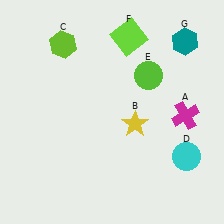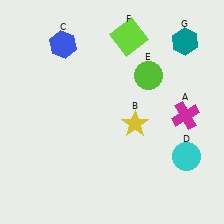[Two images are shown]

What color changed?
The hexagon (C) changed from lime in Image 1 to blue in Image 2.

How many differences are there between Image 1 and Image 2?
There is 1 difference between the two images.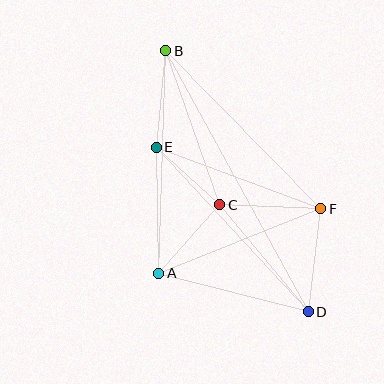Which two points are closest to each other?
Points C and E are closest to each other.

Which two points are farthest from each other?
Points B and D are farthest from each other.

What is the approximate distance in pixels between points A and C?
The distance between A and C is approximately 92 pixels.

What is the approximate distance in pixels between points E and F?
The distance between E and F is approximately 175 pixels.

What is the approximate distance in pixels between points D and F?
The distance between D and F is approximately 104 pixels.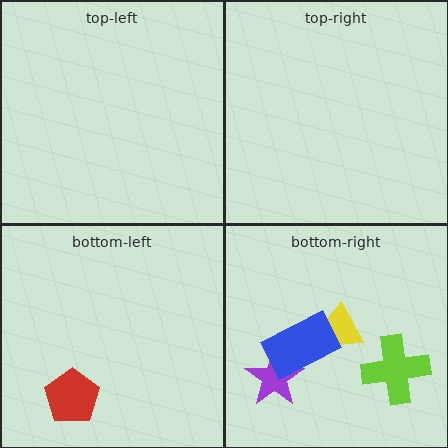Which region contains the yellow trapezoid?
The bottom-right region.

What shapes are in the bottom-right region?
The purple star, the lime cross, the yellow trapezoid, the blue rectangle.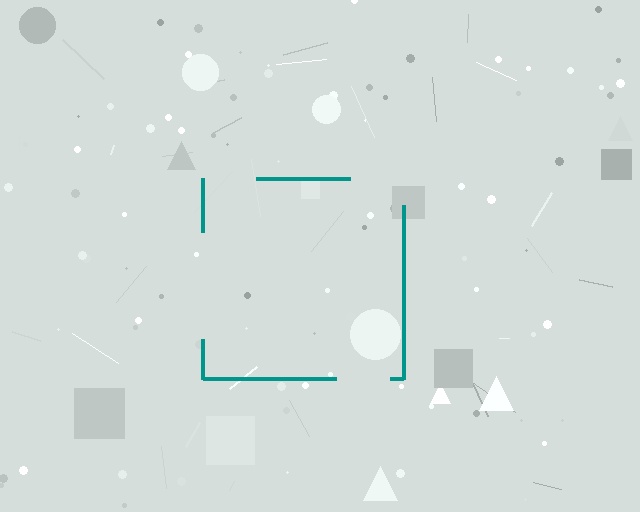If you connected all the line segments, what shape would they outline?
They would outline a square.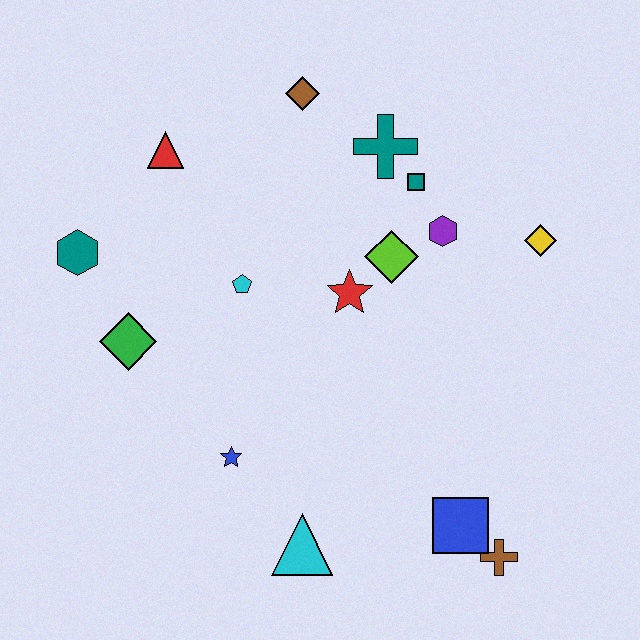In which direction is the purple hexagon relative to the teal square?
The purple hexagon is below the teal square.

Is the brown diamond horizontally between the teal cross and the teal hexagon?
Yes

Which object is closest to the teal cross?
The teal square is closest to the teal cross.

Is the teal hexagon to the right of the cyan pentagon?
No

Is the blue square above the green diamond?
No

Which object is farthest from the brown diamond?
The brown cross is farthest from the brown diamond.